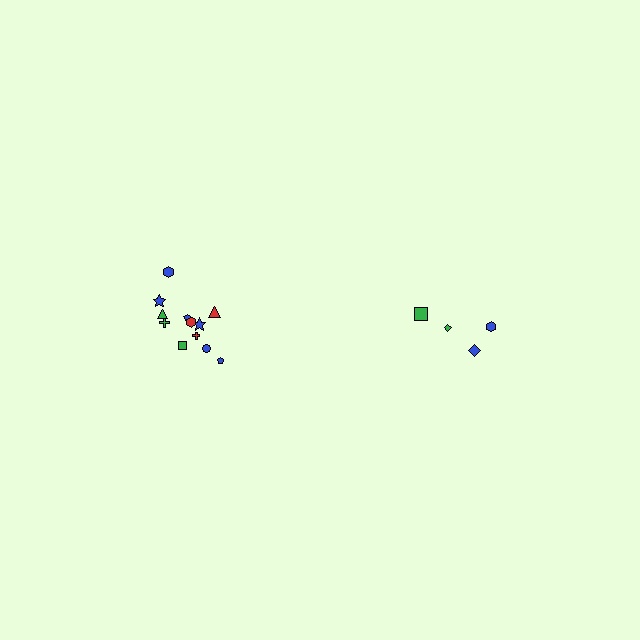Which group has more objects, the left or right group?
The left group.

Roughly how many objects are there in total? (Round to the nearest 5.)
Roughly 15 objects in total.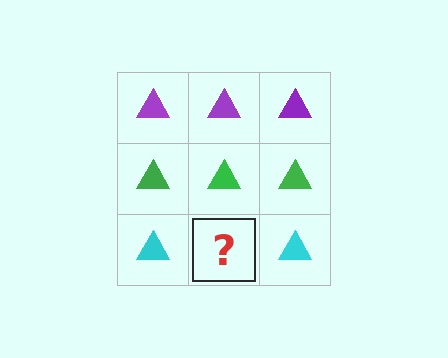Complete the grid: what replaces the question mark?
The question mark should be replaced with a cyan triangle.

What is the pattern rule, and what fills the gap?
The rule is that each row has a consistent color. The gap should be filled with a cyan triangle.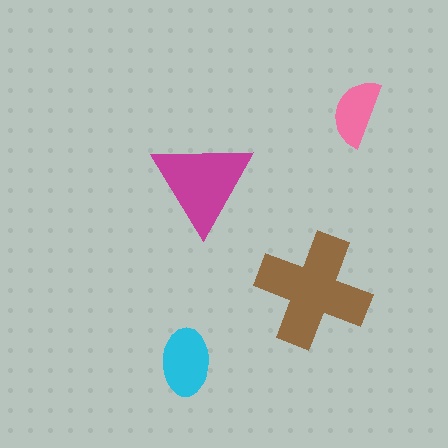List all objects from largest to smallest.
The brown cross, the magenta triangle, the cyan ellipse, the pink semicircle.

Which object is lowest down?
The cyan ellipse is bottommost.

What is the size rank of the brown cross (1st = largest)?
1st.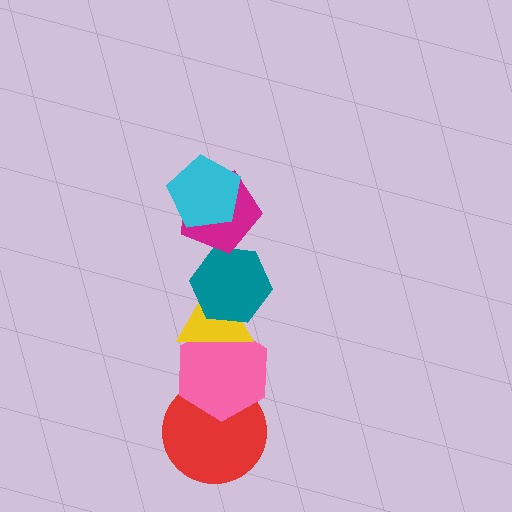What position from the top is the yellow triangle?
The yellow triangle is 4th from the top.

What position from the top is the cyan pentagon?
The cyan pentagon is 1st from the top.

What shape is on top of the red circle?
The pink hexagon is on top of the red circle.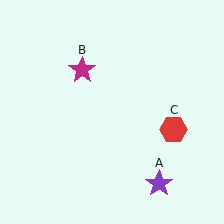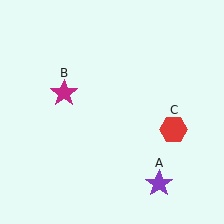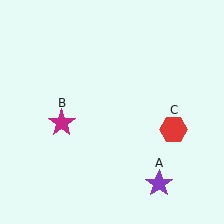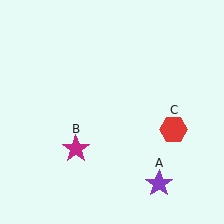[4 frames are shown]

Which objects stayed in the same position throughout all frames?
Purple star (object A) and red hexagon (object C) remained stationary.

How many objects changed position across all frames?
1 object changed position: magenta star (object B).